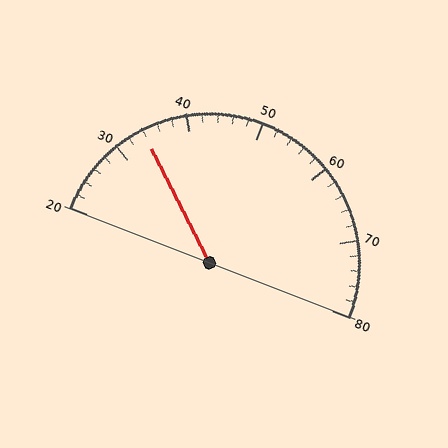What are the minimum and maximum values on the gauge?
The gauge ranges from 20 to 80.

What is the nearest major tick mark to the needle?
The nearest major tick mark is 30.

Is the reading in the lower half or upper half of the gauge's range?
The reading is in the lower half of the range (20 to 80).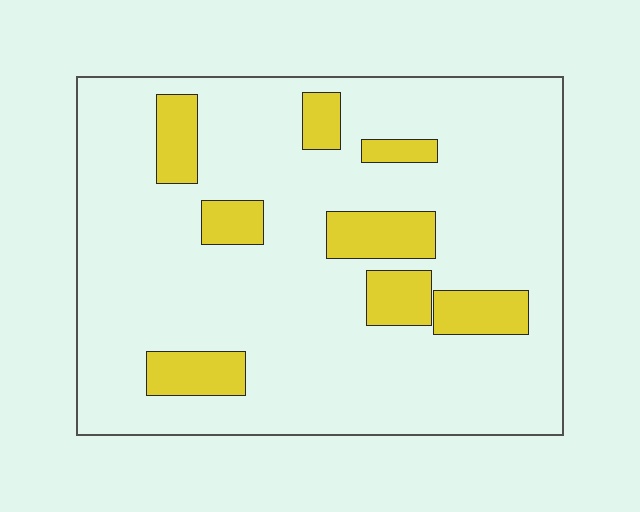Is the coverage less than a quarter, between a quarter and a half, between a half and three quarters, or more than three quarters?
Less than a quarter.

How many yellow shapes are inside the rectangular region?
8.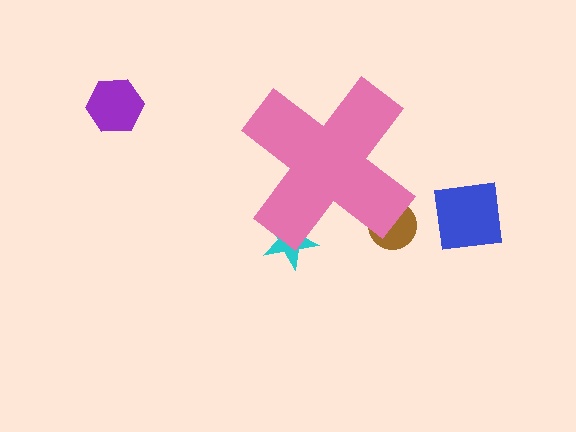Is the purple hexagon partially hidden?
No, the purple hexagon is fully visible.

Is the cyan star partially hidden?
Yes, the cyan star is partially hidden behind the pink cross.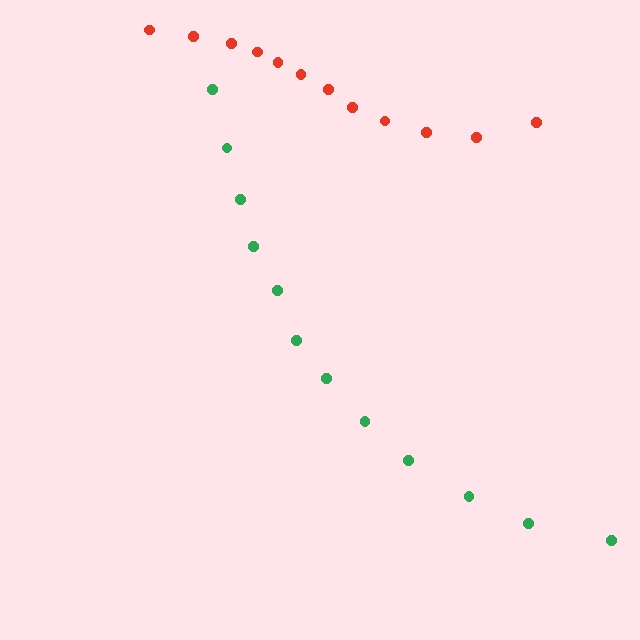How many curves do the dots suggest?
There are 2 distinct paths.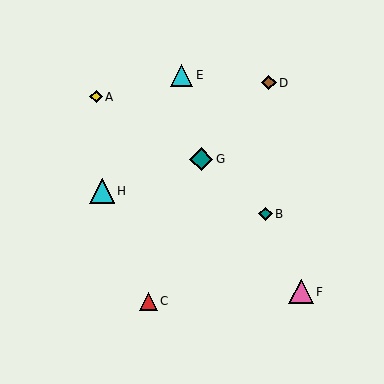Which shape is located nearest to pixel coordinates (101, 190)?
The cyan triangle (labeled H) at (102, 191) is nearest to that location.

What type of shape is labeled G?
Shape G is a teal diamond.